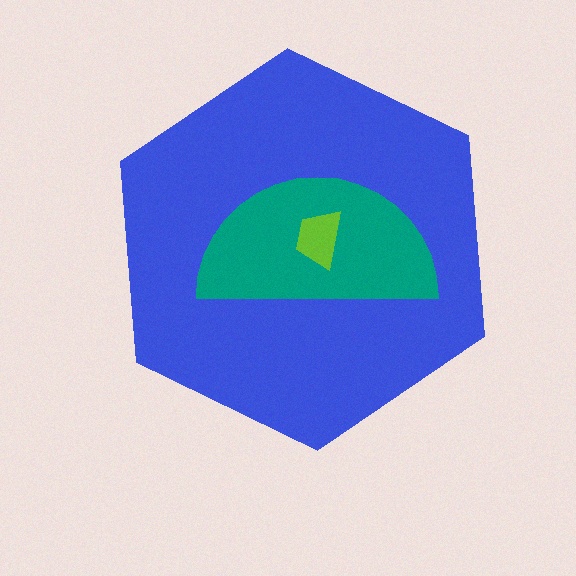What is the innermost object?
The lime trapezoid.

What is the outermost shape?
The blue hexagon.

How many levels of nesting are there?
3.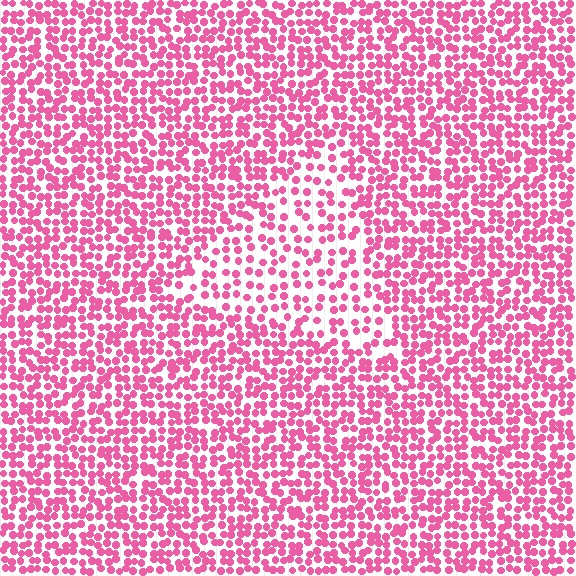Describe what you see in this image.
The image contains small pink elements arranged at two different densities. A triangle-shaped region is visible where the elements are less densely packed than the surrounding area.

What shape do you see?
I see a triangle.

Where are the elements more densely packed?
The elements are more densely packed outside the triangle boundary.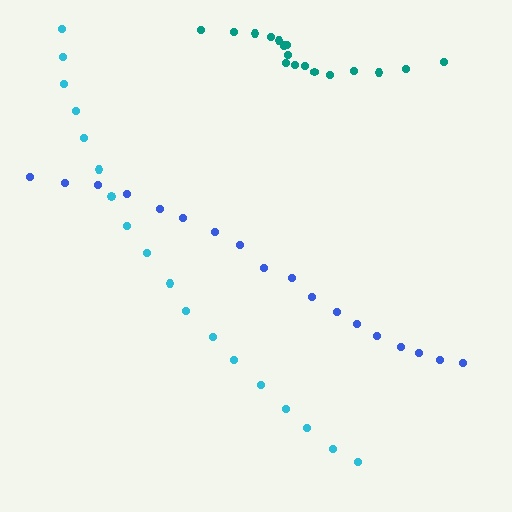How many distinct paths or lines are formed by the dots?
There are 3 distinct paths.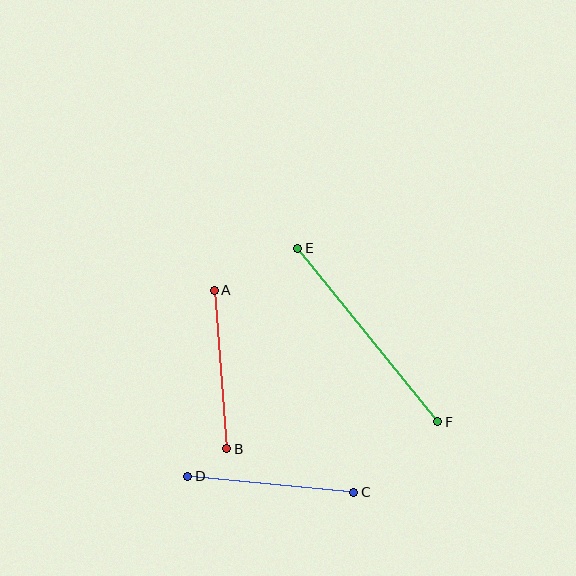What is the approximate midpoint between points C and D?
The midpoint is at approximately (271, 484) pixels.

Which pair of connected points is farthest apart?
Points E and F are farthest apart.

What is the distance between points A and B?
The distance is approximately 159 pixels.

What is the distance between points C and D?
The distance is approximately 167 pixels.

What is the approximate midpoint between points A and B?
The midpoint is at approximately (220, 369) pixels.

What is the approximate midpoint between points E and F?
The midpoint is at approximately (368, 335) pixels.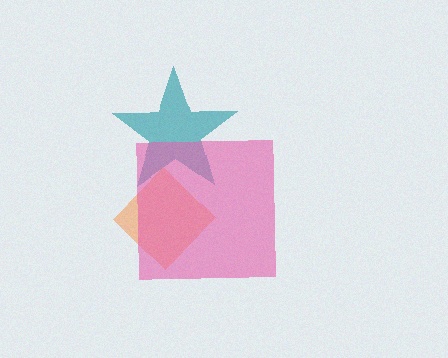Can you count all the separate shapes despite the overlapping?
Yes, there are 3 separate shapes.